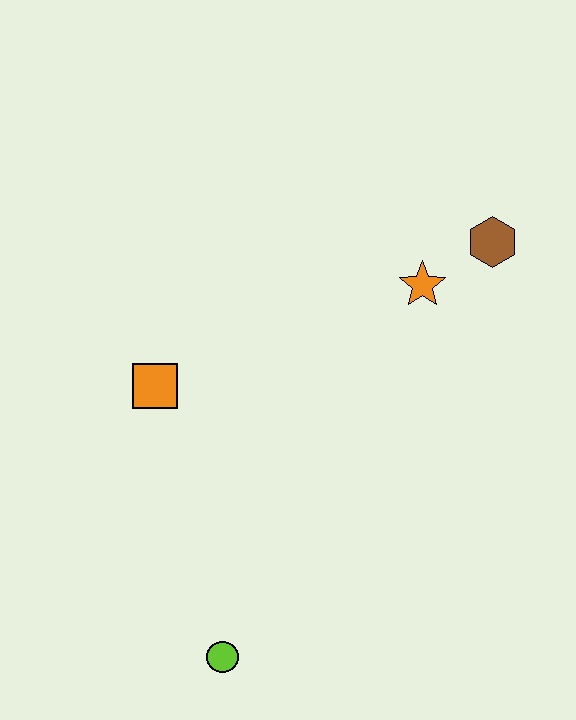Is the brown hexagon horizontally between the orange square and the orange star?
No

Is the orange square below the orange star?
Yes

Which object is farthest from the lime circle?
The brown hexagon is farthest from the lime circle.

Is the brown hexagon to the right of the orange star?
Yes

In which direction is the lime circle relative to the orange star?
The lime circle is below the orange star.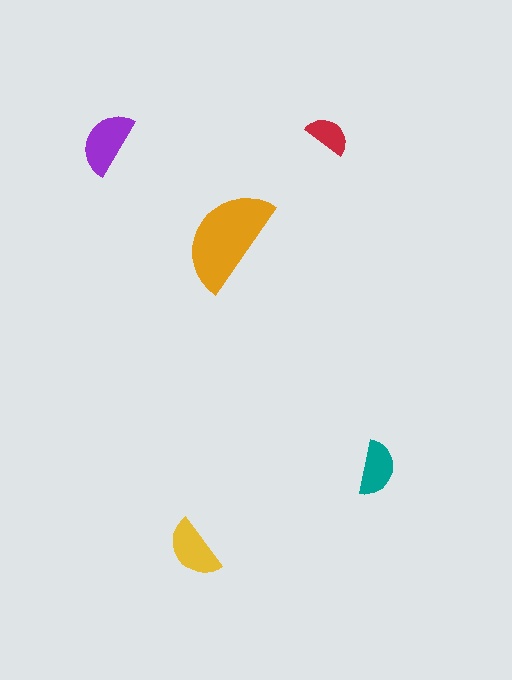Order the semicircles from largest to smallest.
the orange one, the purple one, the yellow one, the teal one, the red one.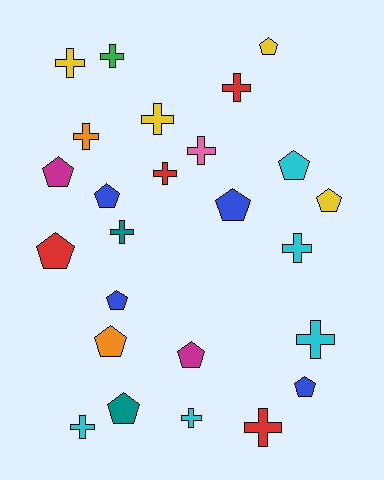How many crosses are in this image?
There are 13 crosses.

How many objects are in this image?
There are 25 objects.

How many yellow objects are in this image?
There are 4 yellow objects.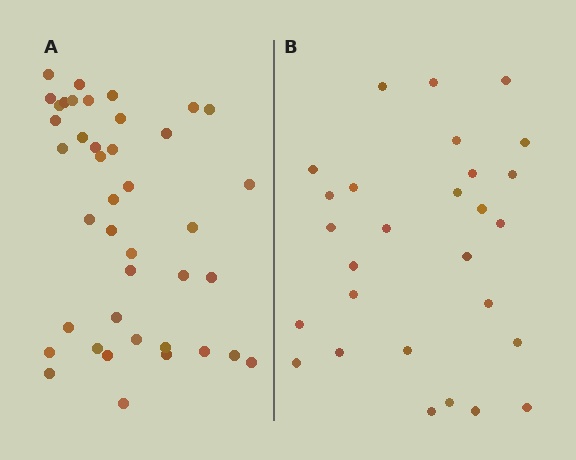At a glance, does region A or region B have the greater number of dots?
Region A (the left region) has more dots.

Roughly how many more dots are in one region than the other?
Region A has approximately 15 more dots than region B.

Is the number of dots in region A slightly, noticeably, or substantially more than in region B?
Region A has substantially more. The ratio is roughly 1.5 to 1.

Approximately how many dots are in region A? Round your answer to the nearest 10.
About 40 dots. (The exact count is 41, which rounds to 40.)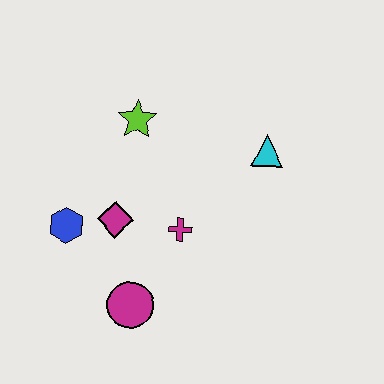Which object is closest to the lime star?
The magenta diamond is closest to the lime star.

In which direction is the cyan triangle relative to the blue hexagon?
The cyan triangle is to the right of the blue hexagon.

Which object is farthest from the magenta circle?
The cyan triangle is farthest from the magenta circle.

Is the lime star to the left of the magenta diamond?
No